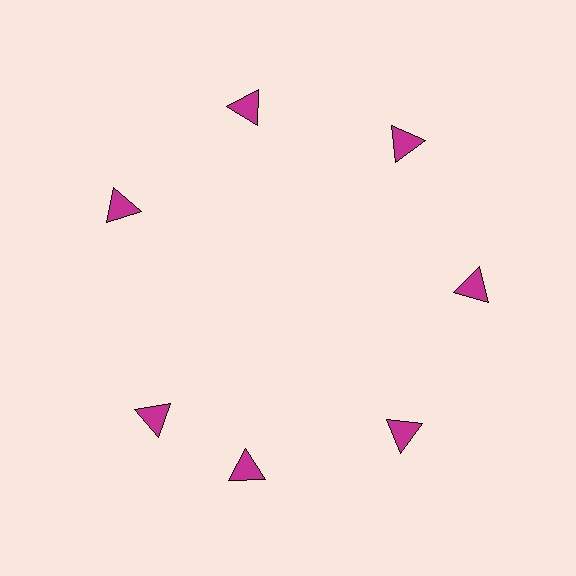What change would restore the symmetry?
The symmetry would be restored by rotating it back into even spacing with its neighbors so that all 7 triangles sit at equal angles and equal distance from the center.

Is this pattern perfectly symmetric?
No. The 7 magenta triangles are arranged in a ring, but one element near the 8 o'clock position is rotated out of alignment along the ring, breaking the 7-fold rotational symmetry.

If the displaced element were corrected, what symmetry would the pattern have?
It would have 7-fold rotational symmetry — the pattern would map onto itself every 51 degrees.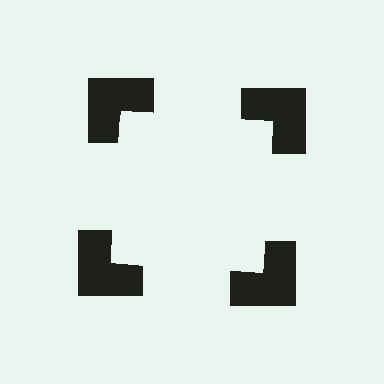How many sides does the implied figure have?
4 sides.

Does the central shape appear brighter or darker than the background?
It typically appears slightly brighter than the background, even though no actual brightness change is drawn.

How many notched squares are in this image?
There are 4 — one at each vertex of the illusory square.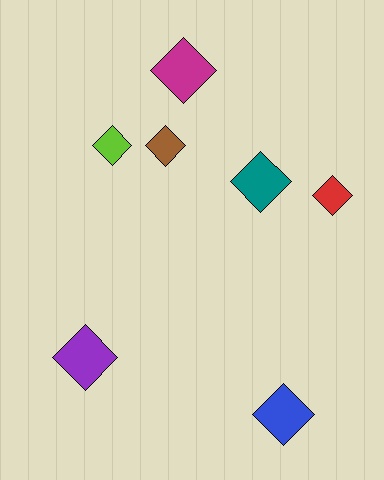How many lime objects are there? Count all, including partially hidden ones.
There is 1 lime object.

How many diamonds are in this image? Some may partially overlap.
There are 7 diamonds.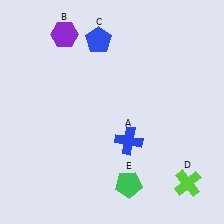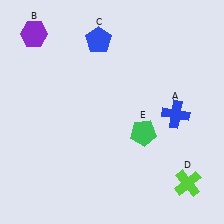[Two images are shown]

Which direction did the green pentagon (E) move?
The green pentagon (E) moved up.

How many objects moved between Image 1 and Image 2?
3 objects moved between the two images.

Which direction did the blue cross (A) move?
The blue cross (A) moved right.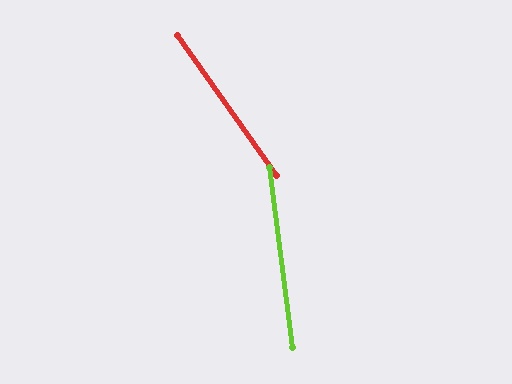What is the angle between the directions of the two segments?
Approximately 28 degrees.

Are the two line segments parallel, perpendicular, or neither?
Neither parallel nor perpendicular — they differ by about 28°.